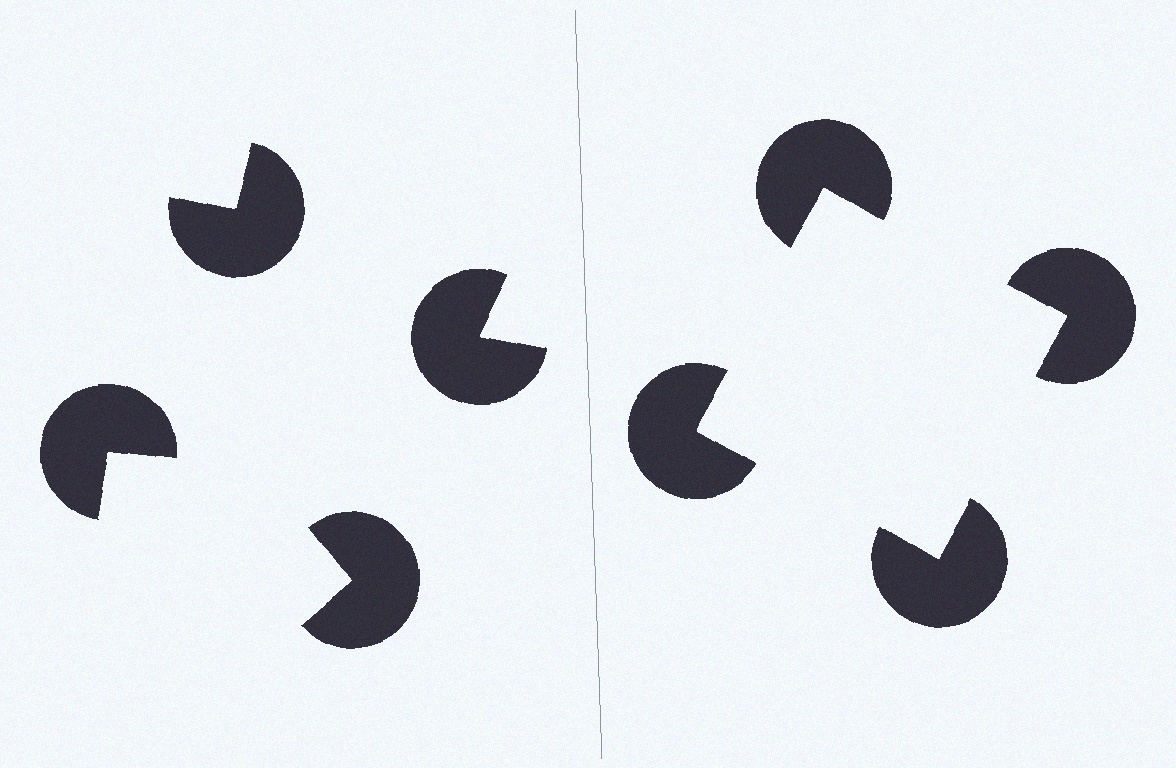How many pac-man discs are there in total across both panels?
8 — 4 on each side.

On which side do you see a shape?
An illusory square appears on the right side. On the left side the wedge cuts are rotated, so no coherent shape forms.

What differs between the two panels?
The pac-man discs are positioned identically on both sides; only the wedge orientations differ. On the right they align to a square; on the left they are misaligned.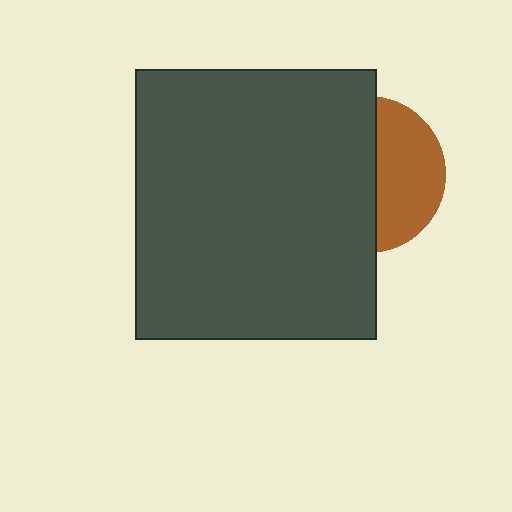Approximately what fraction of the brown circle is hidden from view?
Roughly 58% of the brown circle is hidden behind the dark gray rectangle.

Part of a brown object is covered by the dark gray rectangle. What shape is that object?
It is a circle.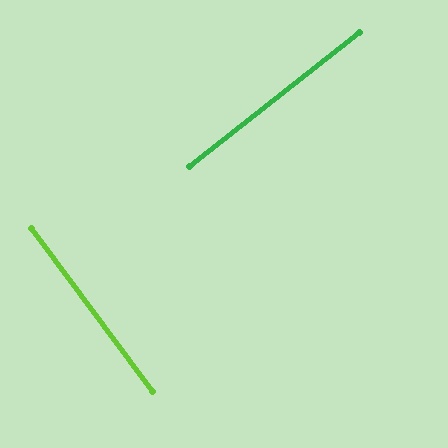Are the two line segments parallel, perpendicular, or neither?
Perpendicular — they meet at approximately 88°.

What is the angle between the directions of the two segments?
Approximately 88 degrees.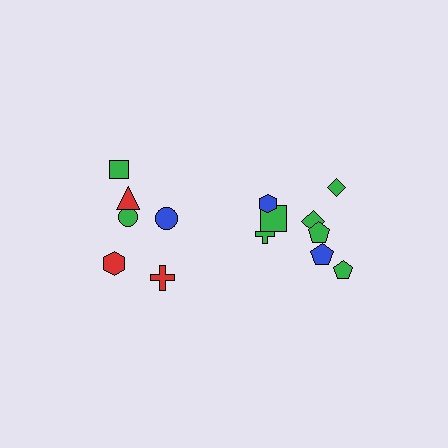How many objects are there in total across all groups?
There are 14 objects.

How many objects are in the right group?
There are 8 objects.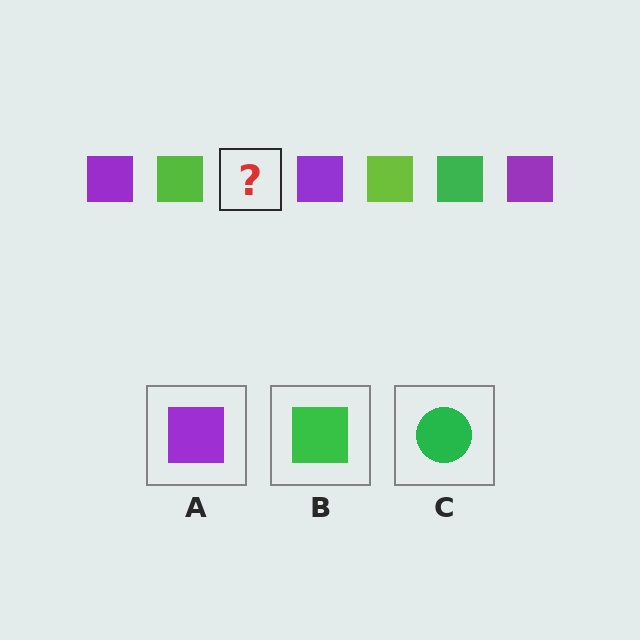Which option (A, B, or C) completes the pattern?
B.